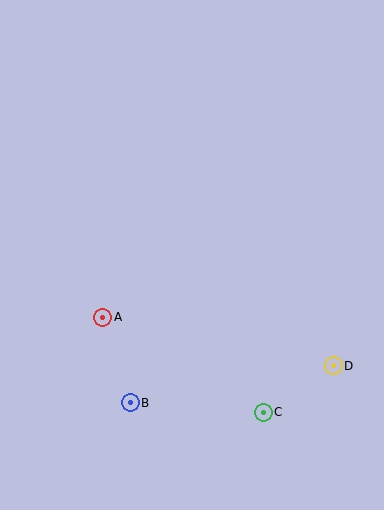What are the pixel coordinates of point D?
Point D is at (333, 366).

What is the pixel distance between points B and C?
The distance between B and C is 133 pixels.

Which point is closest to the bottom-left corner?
Point B is closest to the bottom-left corner.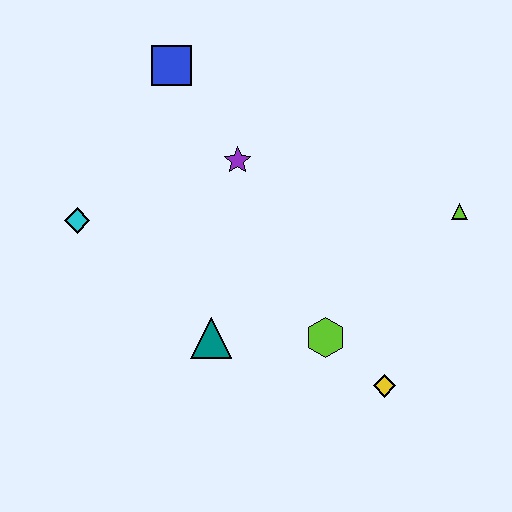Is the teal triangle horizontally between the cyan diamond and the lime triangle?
Yes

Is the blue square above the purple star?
Yes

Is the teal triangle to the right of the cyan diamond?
Yes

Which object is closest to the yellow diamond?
The lime hexagon is closest to the yellow diamond.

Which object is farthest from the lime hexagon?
The blue square is farthest from the lime hexagon.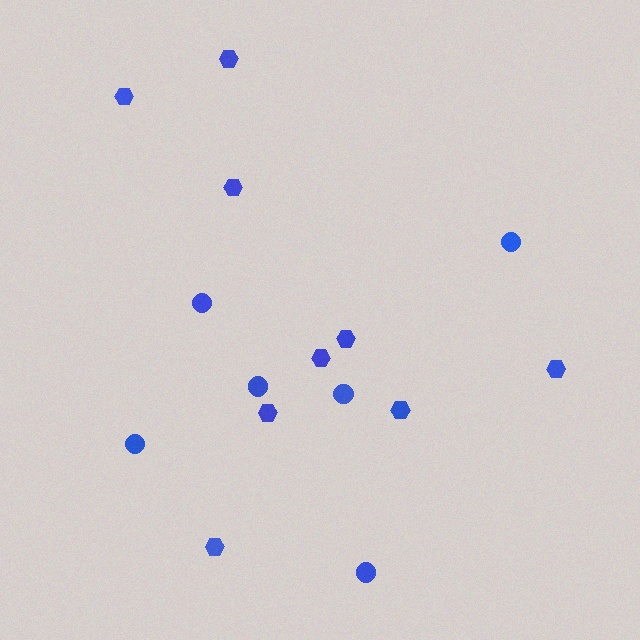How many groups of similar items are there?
There are 2 groups: one group of circles (6) and one group of hexagons (9).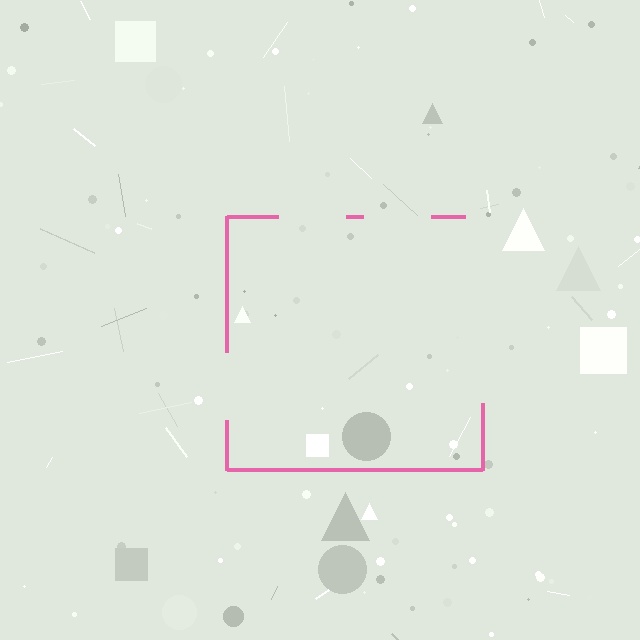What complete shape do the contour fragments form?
The contour fragments form a square.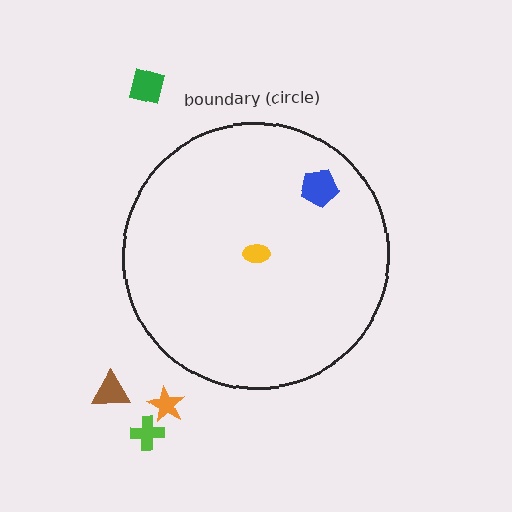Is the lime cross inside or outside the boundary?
Outside.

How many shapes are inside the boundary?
2 inside, 4 outside.